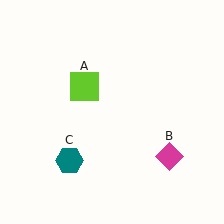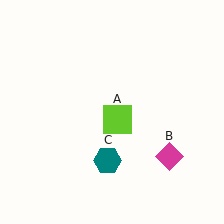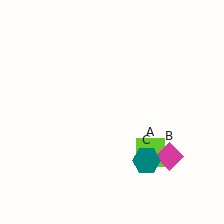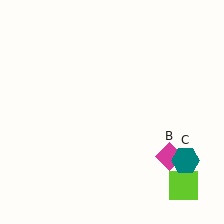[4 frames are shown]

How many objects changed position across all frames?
2 objects changed position: lime square (object A), teal hexagon (object C).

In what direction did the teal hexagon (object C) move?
The teal hexagon (object C) moved right.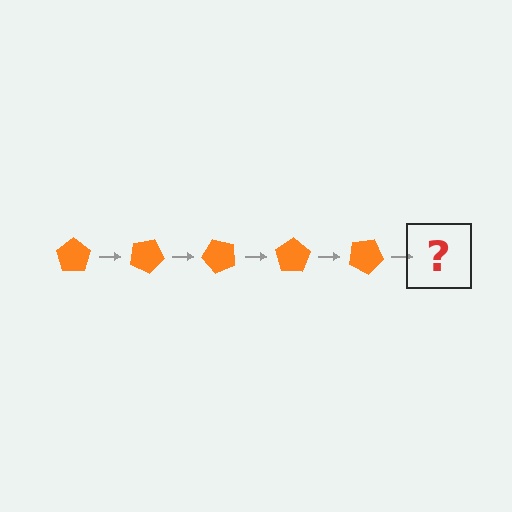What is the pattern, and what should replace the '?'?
The pattern is that the pentagon rotates 25 degrees each step. The '?' should be an orange pentagon rotated 125 degrees.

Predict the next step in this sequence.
The next step is an orange pentagon rotated 125 degrees.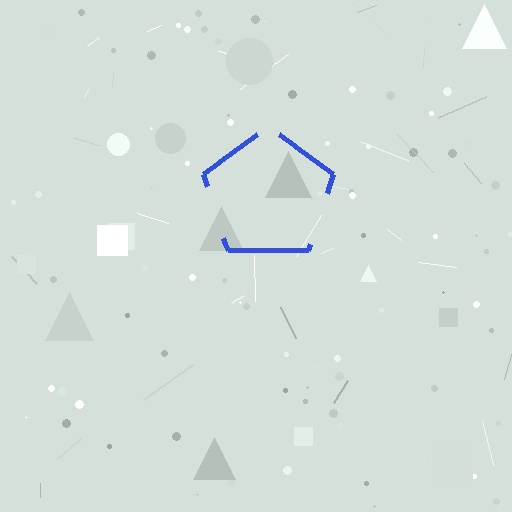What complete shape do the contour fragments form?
The contour fragments form a pentagon.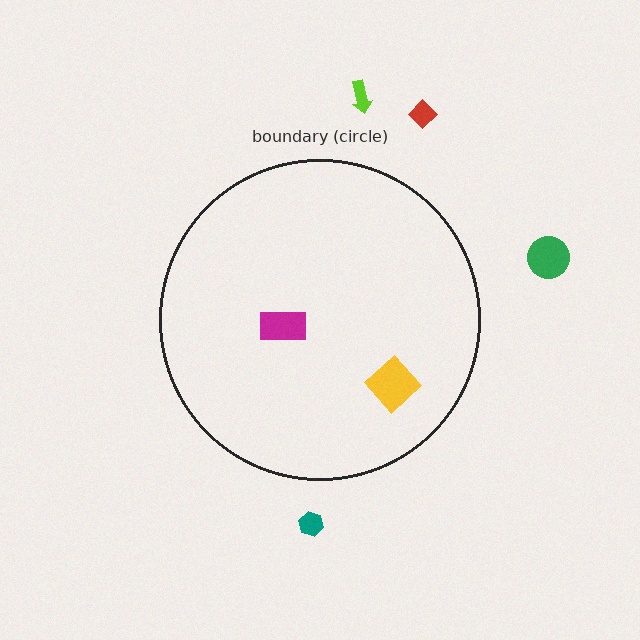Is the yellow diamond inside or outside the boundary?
Inside.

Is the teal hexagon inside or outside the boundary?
Outside.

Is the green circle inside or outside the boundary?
Outside.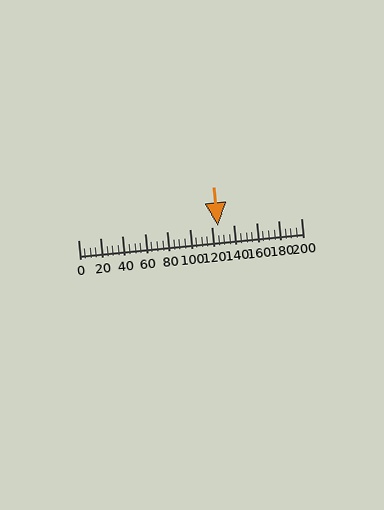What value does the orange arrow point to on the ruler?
The orange arrow points to approximately 125.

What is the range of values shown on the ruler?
The ruler shows values from 0 to 200.